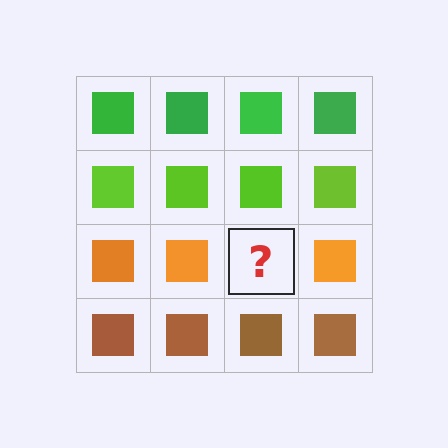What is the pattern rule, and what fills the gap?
The rule is that each row has a consistent color. The gap should be filled with an orange square.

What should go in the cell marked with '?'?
The missing cell should contain an orange square.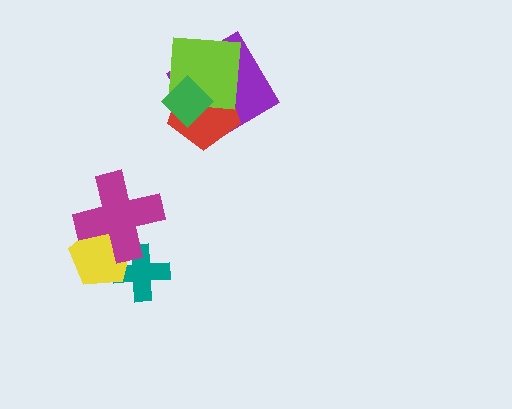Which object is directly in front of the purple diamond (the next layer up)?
The red pentagon is directly in front of the purple diamond.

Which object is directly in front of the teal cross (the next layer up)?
The yellow pentagon is directly in front of the teal cross.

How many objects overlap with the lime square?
3 objects overlap with the lime square.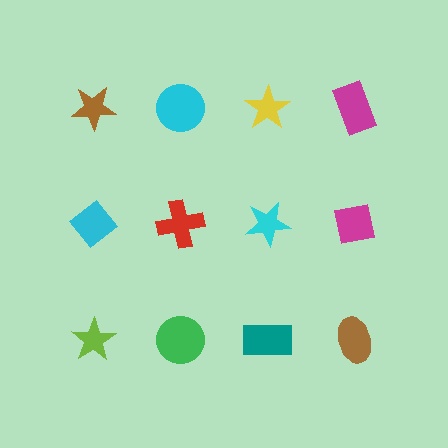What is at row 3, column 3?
A teal rectangle.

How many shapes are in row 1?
4 shapes.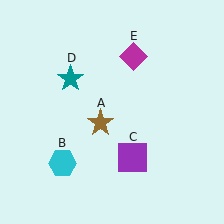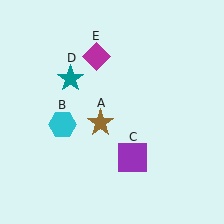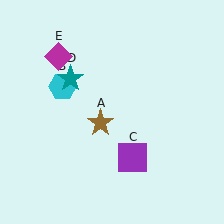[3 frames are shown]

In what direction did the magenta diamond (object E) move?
The magenta diamond (object E) moved left.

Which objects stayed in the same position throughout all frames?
Brown star (object A) and purple square (object C) and teal star (object D) remained stationary.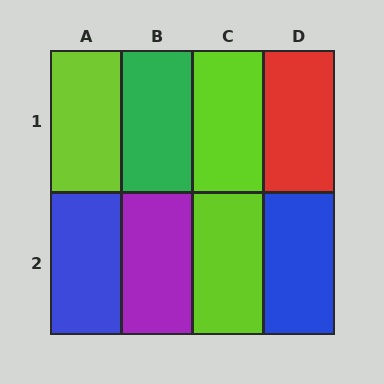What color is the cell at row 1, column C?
Lime.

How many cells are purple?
1 cell is purple.